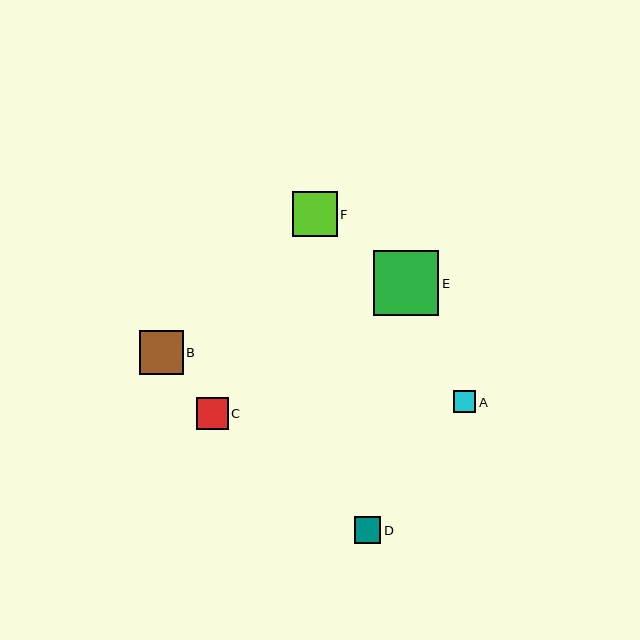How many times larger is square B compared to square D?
Square B is approximately 1.6 times the size of square D.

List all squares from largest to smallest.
From largest to smallest: E, F, B, C, D, A.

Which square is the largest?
Square E is the largest with a size of approximately 65 pixels.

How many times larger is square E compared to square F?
Square E is approximately 1.4 times the size of square F.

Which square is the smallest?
Square A is the smallest with a size of approximately 22 pixels.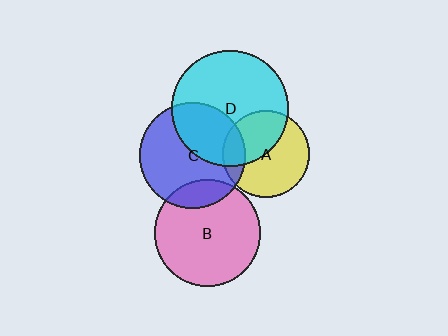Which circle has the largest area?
Circle D (cyan).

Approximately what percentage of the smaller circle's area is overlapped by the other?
Approximately 40%.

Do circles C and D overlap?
Yes.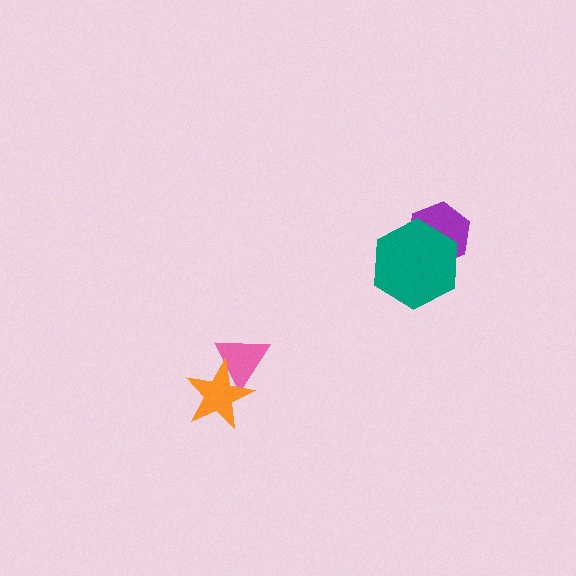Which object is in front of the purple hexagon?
The teal hexagon is in front of the purple hexagon.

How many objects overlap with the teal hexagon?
1 object overlaps with the teal hexagon.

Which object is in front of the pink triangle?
The orange star is in front of the pink triangle.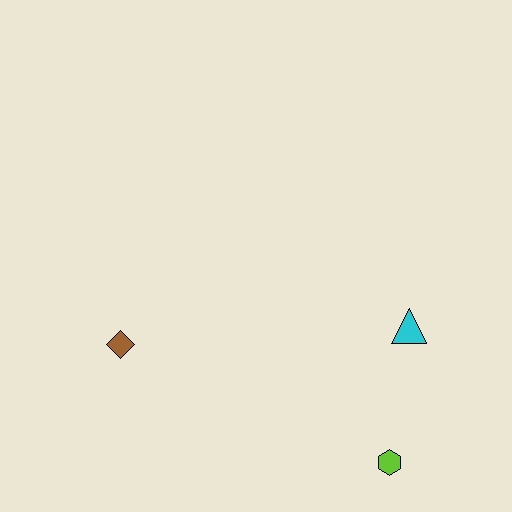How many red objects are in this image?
There are no red objects.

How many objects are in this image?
There are 3 objects.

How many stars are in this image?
There are no stars.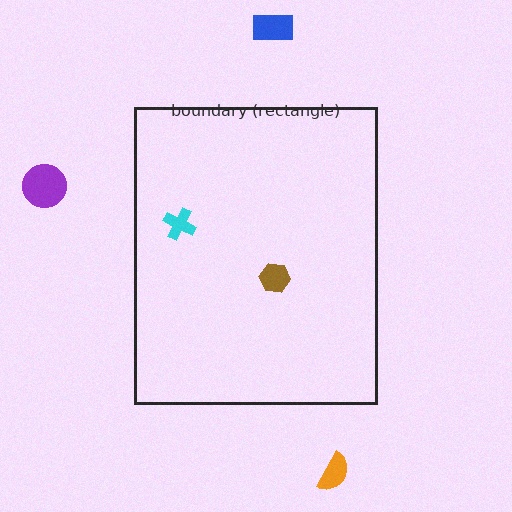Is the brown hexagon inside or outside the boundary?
Inside.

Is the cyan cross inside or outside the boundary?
Inside.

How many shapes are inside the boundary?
2 inside, 3 outside.